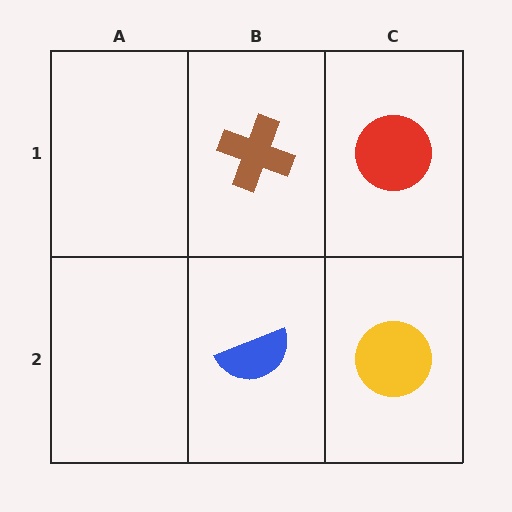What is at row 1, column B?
A brown cross.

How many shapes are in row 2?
2 shapes.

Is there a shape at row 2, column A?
No, that cell is empty.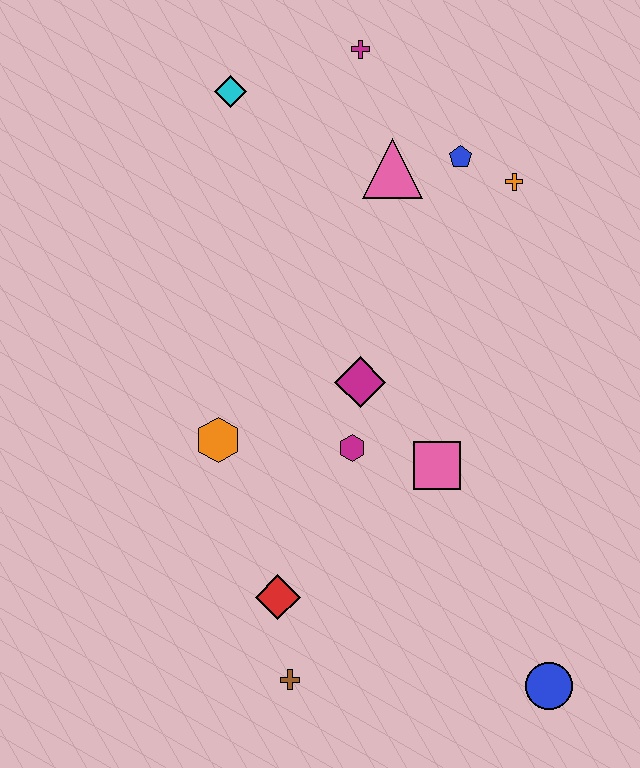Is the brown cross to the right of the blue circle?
No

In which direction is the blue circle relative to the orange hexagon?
The blue circle is to the right of the orange hexagon.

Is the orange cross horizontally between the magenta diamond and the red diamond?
No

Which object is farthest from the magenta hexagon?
The magenta cross is farthest from the magenta hexagon.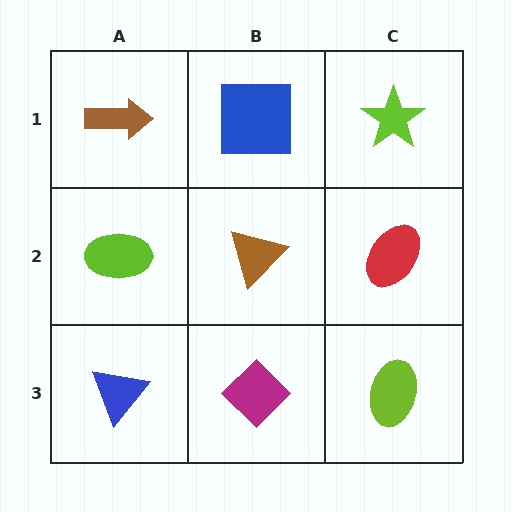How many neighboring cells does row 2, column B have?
4.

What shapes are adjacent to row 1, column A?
A lime ellipse (row 2, column A), a blue square (row 1, column B).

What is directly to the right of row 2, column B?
A red ellipse.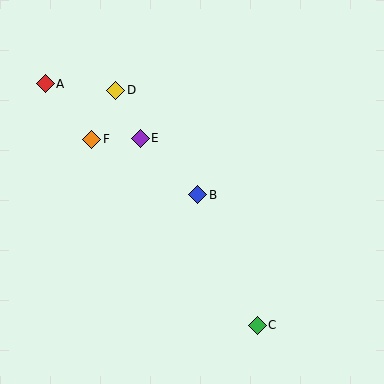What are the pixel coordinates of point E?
Point E is at (140, 138).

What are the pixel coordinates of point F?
Point F is at (92, 139).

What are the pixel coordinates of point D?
Point D is at (116, 90).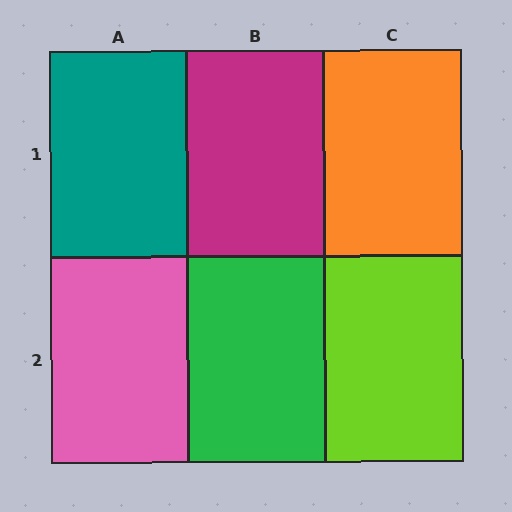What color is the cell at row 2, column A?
Pink.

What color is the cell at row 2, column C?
Lime.